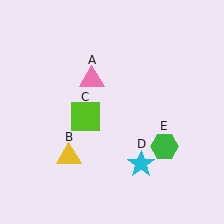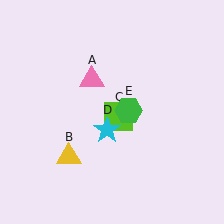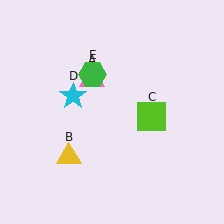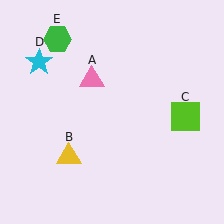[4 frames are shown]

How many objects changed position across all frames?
3 objects changed position: lime square (object C), cyan star (object D), green hexagon (object E).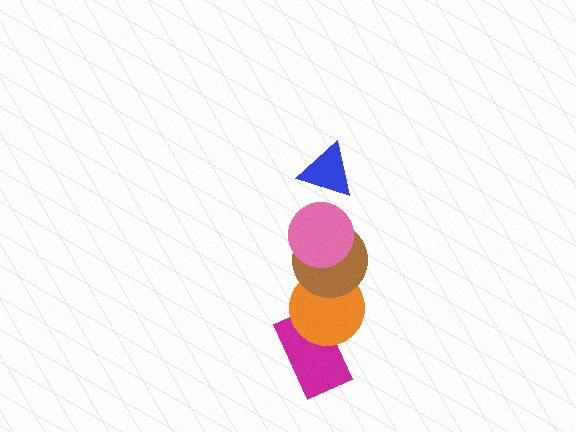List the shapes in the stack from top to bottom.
From top to bottom: the blue triangle, the pink circle, the brown circle, the orange circle, the magenta rectangle.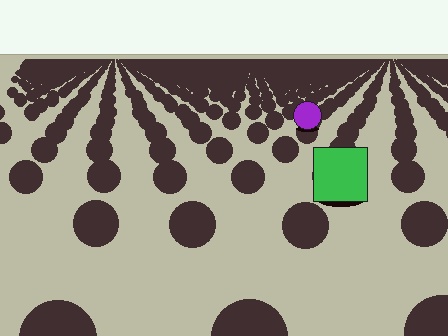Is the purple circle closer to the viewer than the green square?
No. The green square is closer — you can tell from the texture gradient: the ground texture is coarser near it.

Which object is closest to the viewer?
The green square is closest. The texture marks near it are larger and more spread out.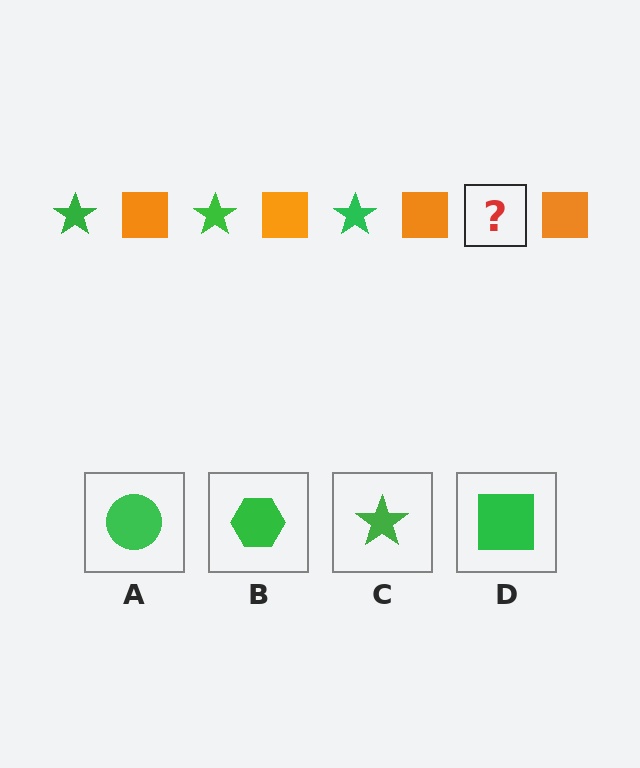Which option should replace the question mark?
Option C.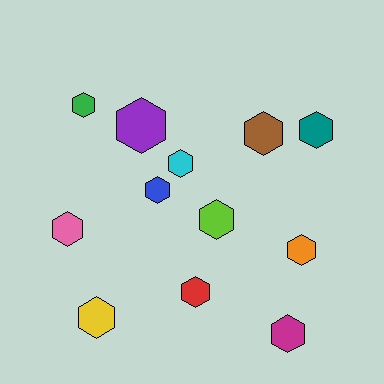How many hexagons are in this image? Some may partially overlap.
There are 12 hexagons.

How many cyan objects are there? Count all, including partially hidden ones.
There is 1 cyan object.